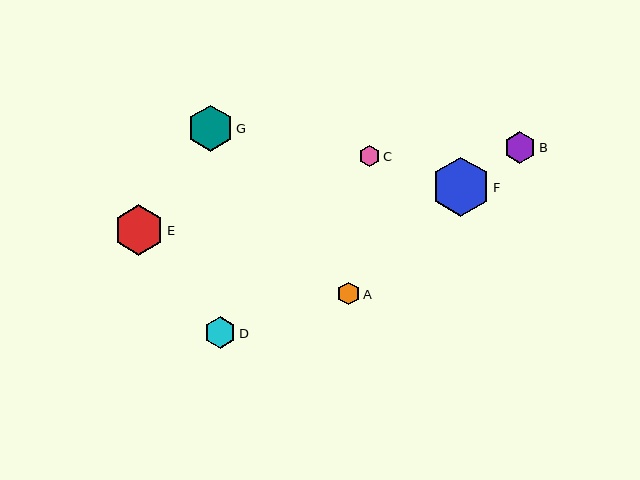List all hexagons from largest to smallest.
From largest to smallest: F, E, G, D, B, A, C.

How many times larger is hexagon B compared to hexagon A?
Hexagon B is approximately 1.4 times the size of hexagon A.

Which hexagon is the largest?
Hexagon F is the largest with a size of approximately 59 pixels.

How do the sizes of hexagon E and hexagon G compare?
Hexagon E and hexagon G are approximately the same size.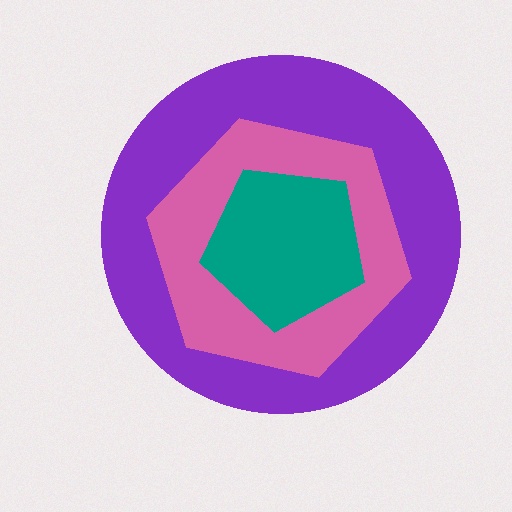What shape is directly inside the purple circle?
The pink hexagon.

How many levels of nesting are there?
3.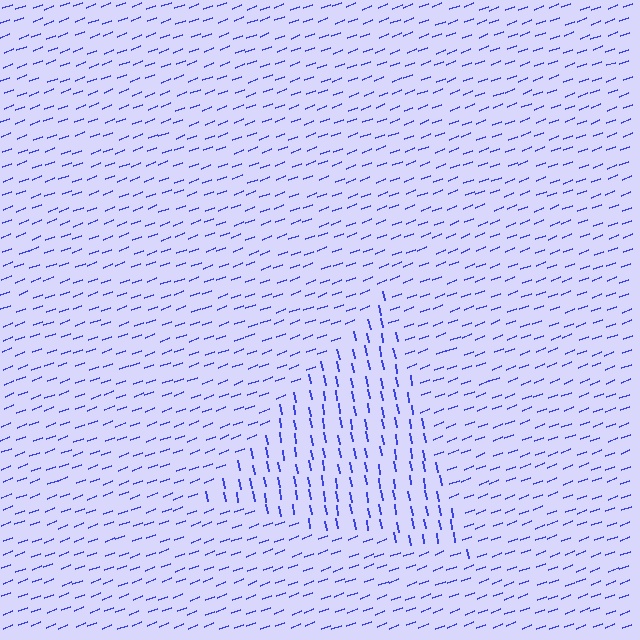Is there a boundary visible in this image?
Yes, there is a texture boundary formed by a change in line orientation.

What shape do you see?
I see a triangle.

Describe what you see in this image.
The image is filled with small blue line segments. A triangle region in the image has lines oriented differently from the surrounding lines, creating a visible texture boundary.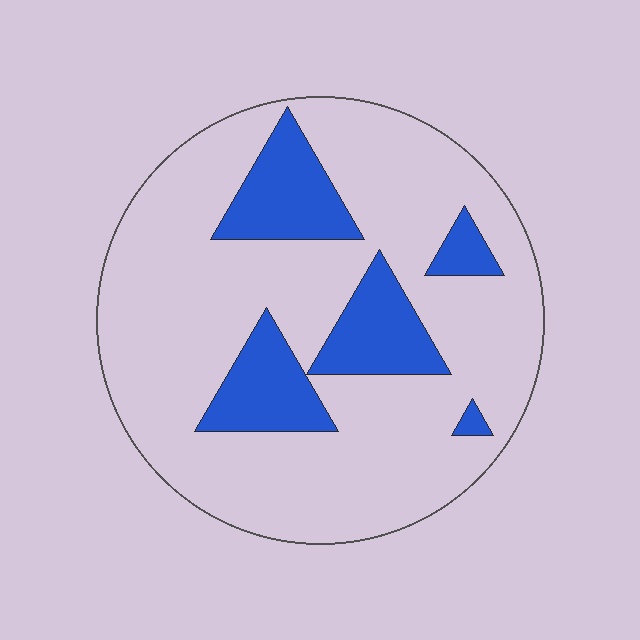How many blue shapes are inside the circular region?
5.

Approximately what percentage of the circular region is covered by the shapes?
Approximately 20%.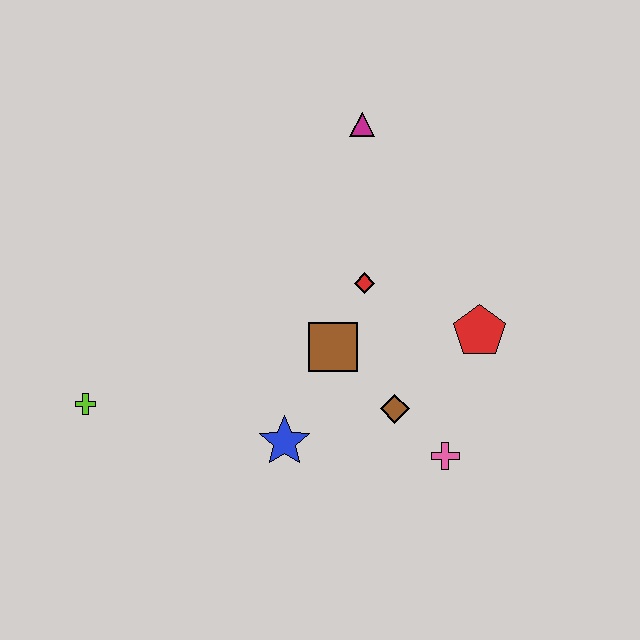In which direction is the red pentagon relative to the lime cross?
The red pentagon is to the right of the lime cross.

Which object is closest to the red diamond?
The brown square is closest to the red diamond.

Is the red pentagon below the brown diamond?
No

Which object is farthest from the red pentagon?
The lime cross is farthest from the red pentagon.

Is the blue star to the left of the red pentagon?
Yes